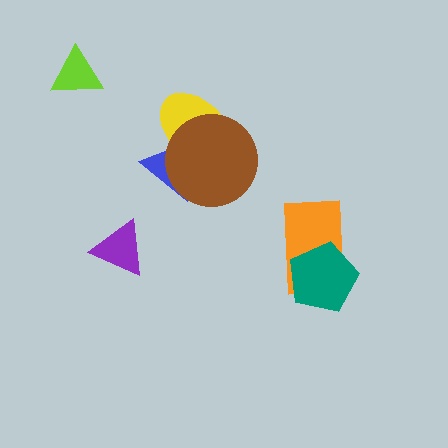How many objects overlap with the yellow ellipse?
2 objects overlap with the yellow ellipse.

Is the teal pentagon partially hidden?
No, no other shape covers it.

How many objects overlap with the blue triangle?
2 objects overlap with the blue triangle.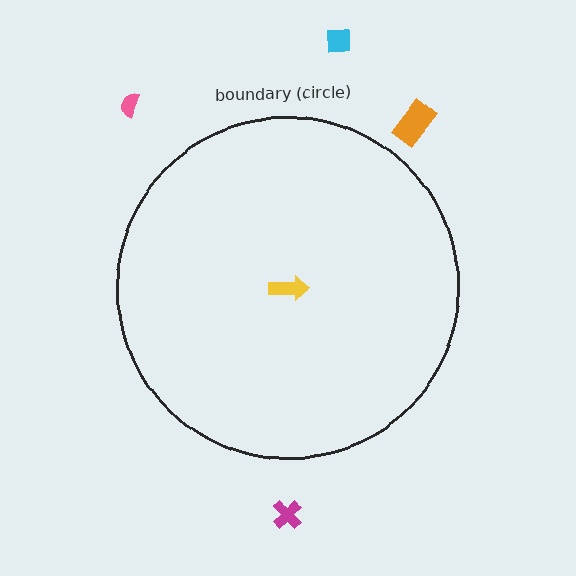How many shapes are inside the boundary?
1 inside, 4 outside.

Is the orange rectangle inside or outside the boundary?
Outside.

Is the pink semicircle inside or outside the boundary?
Outside.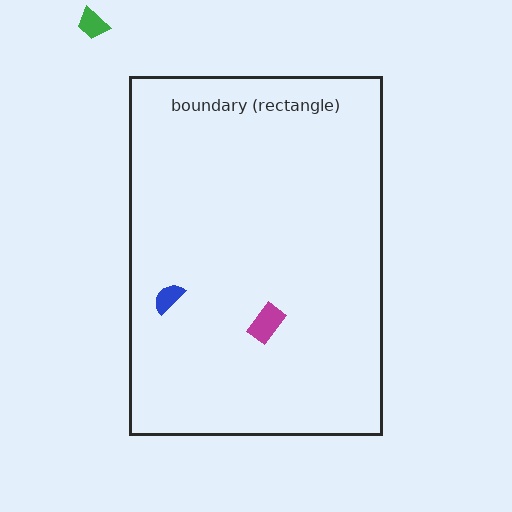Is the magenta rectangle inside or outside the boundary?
Inside.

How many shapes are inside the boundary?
2 inside, 1 outside.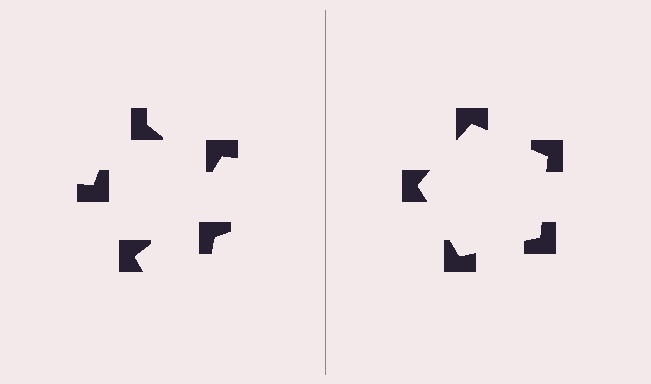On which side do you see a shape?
An illusory pentagon appears on the right side. On the left side the wedge cuts are rotated, so no coherent shape forms.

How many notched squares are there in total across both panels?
10 — 5 on each side.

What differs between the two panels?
The notched squares are positioned identically on both sides; only the wedge orientations differ. On the right they align to a pentagon; on the left they are misaligned.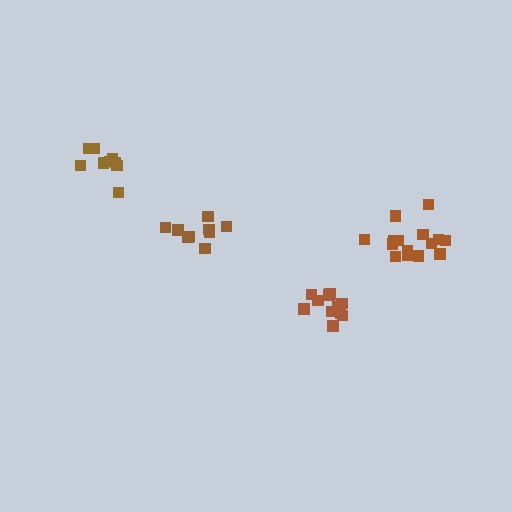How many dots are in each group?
Group 1: 9 dots, Group 2: 11 dots, Group 3: 9 dots, Group 4: 15 dots (44 total).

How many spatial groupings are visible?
There are 4 spatial groupings.